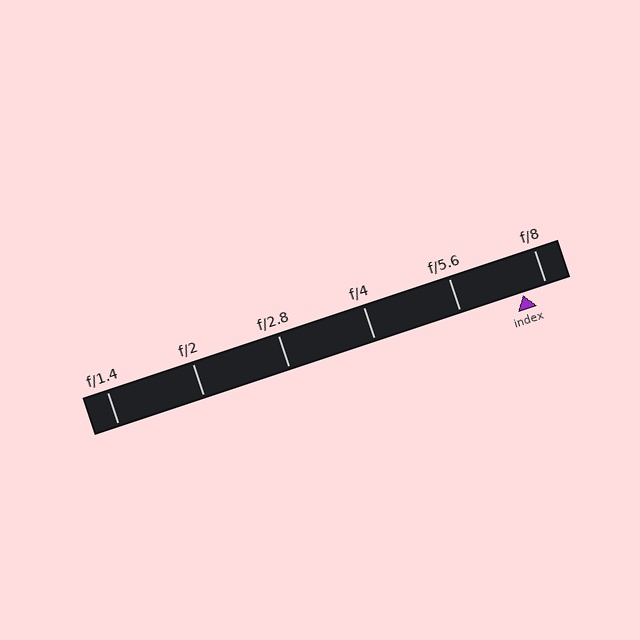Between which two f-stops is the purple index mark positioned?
The index mark is between f/5.6 and f/8.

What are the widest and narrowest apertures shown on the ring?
The widest aperture shown is f/1.4 and the narrowest is f/8.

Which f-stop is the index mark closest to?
The index mark is closest to f/8.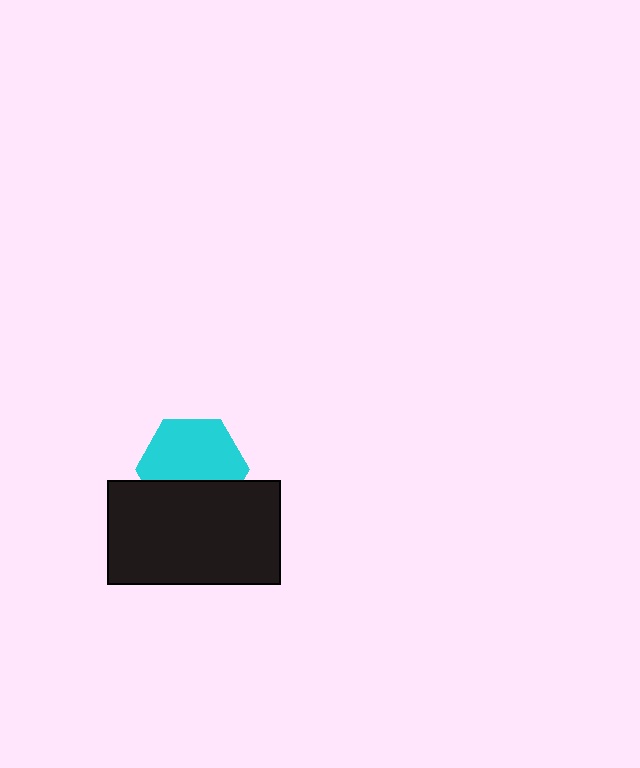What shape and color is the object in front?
The object in front is a black rectangle.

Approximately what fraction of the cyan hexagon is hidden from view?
Roughly 37% of the cyan hexagon is hidden behind the black rectangle.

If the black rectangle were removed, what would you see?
You would see the complete cyan hexagon.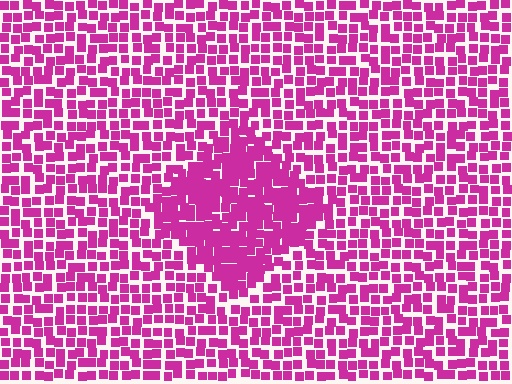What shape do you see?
I see a diamond.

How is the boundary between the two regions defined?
The boundary is defined by a change in element density (approximately 1.6x ratio). All elements are the same color, size, and shape.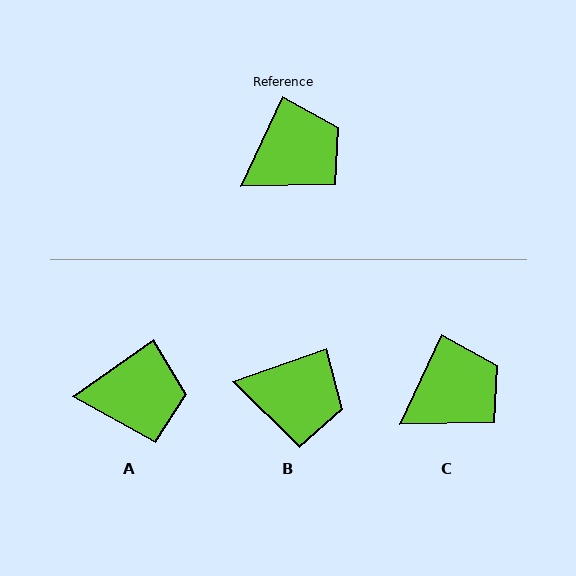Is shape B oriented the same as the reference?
No, it is off by about 46 degrees.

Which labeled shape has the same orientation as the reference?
C.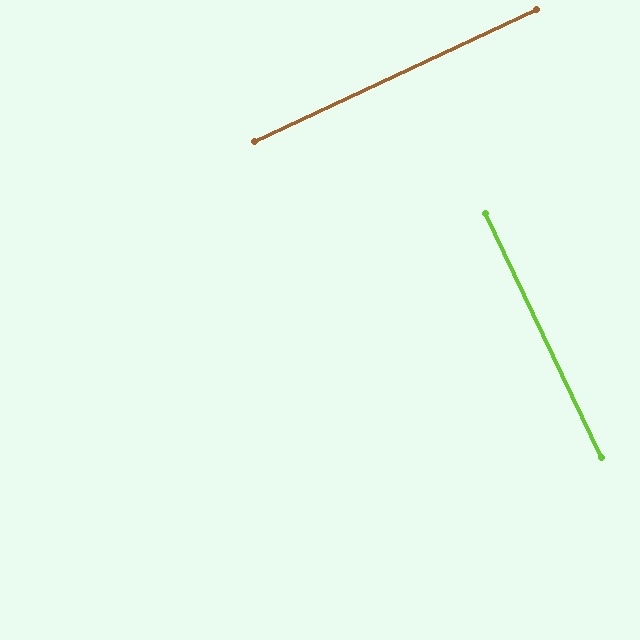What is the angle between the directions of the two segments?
Approximately 90 degrees.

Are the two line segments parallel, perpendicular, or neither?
Perpendicular — they meet at approximately 90°.